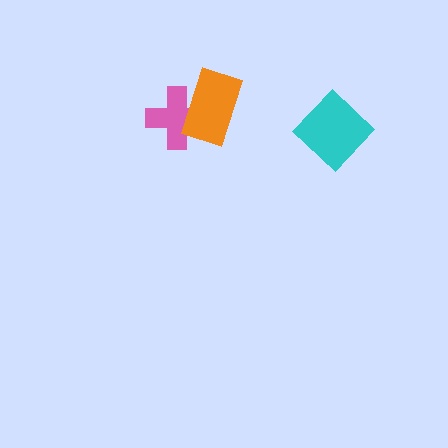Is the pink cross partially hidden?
Yes, it is partially covered by another shape.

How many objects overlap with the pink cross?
1 object overlaps with the pink cross.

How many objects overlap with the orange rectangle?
1 object overlaps with the orange rectangle.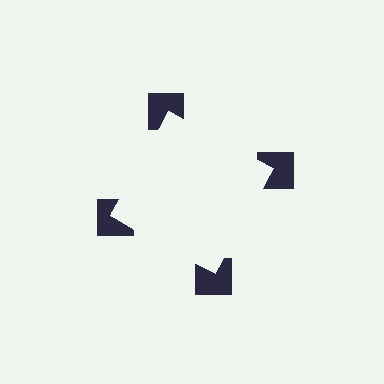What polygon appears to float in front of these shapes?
An illusory square — its edges are inferred from the aligned wedge cuts in the notched squares, not physically drawn.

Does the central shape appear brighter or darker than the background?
It typically appears slightly brighter than the background, even though no actual brightness change is drawn.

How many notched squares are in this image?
There are 4 — one at each vertex of the illusory square.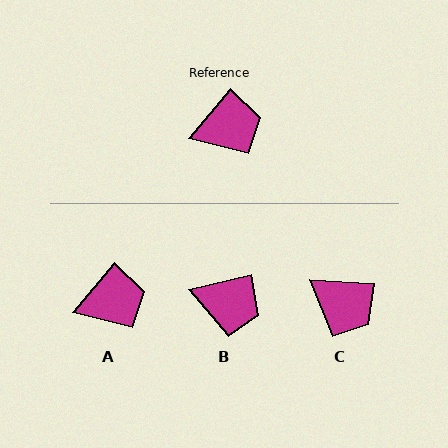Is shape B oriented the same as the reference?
No, it is off by about 36 degrees.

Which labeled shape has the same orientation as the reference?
A.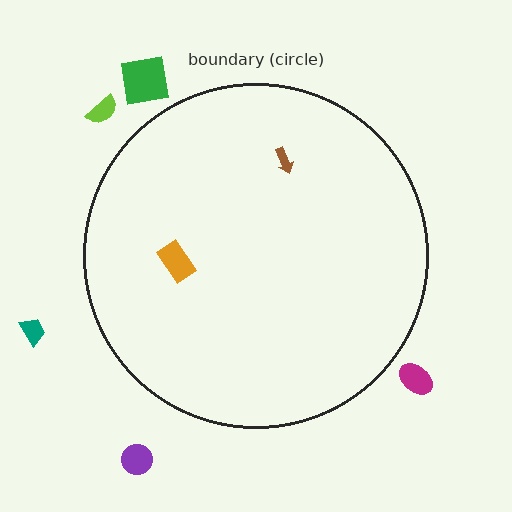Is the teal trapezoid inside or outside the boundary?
Outside.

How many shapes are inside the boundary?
2 inside, 5 outside.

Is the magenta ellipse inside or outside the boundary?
Outside.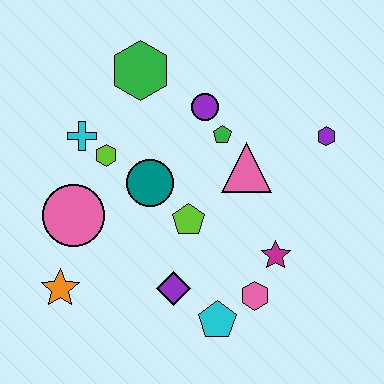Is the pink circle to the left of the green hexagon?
Yes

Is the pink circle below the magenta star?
No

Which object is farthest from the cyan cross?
The purple hexagon is farthest from the cyan cross.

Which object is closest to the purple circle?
The green pentagon is closest to the purple circle.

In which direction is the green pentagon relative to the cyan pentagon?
The green pentagon is above the cyan pentagon.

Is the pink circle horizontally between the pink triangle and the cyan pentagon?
No